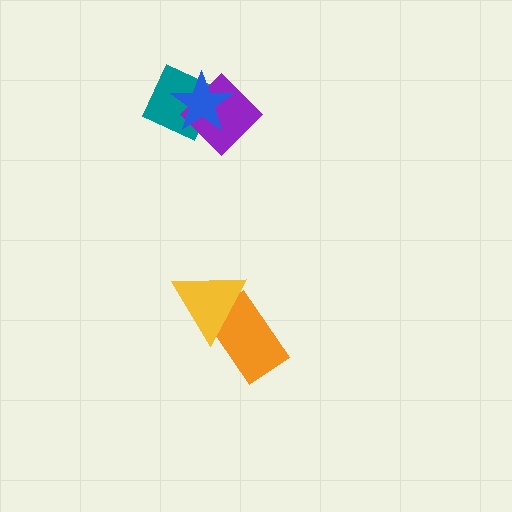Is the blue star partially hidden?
No, no other shape covers it.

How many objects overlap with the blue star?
2 objects overlap with the blue star.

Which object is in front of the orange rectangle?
The yellow triangle is in front of the orange rectangle.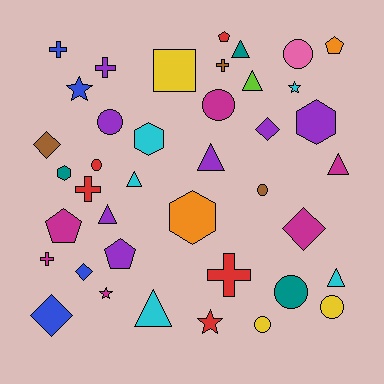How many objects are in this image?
There are 40 objects.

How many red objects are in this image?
There are 5 red objects.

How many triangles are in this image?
There are 8 triangles.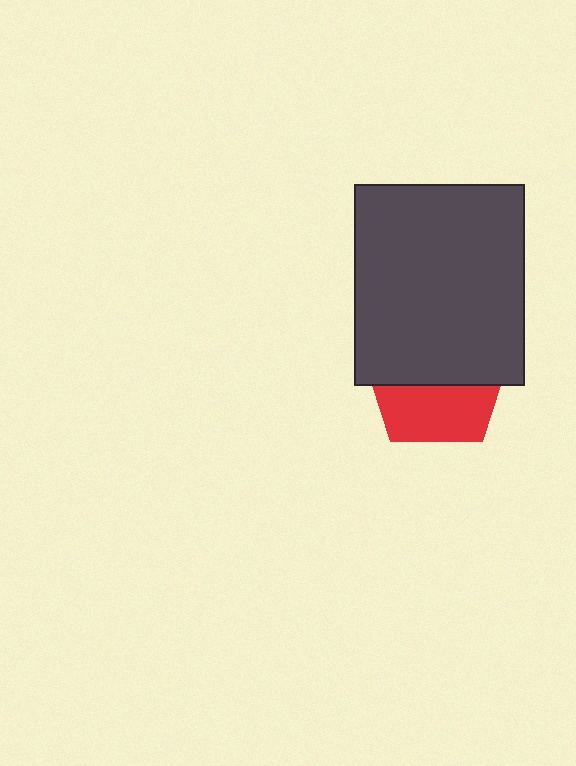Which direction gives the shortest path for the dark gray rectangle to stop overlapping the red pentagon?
Moving up gives the shortest separation.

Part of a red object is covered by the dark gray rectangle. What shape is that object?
It is a pentagon.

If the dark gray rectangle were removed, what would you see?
You would see the complete red pentagon.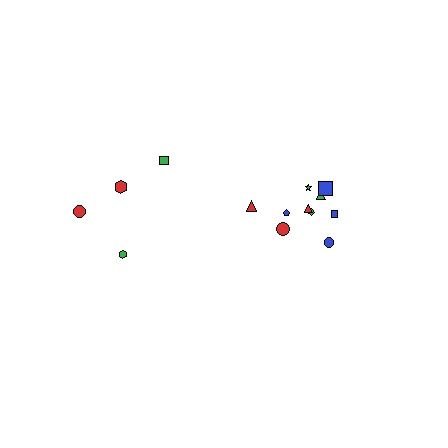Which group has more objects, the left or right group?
The right group.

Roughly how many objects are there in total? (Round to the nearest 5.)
Roughly 15 objects in total.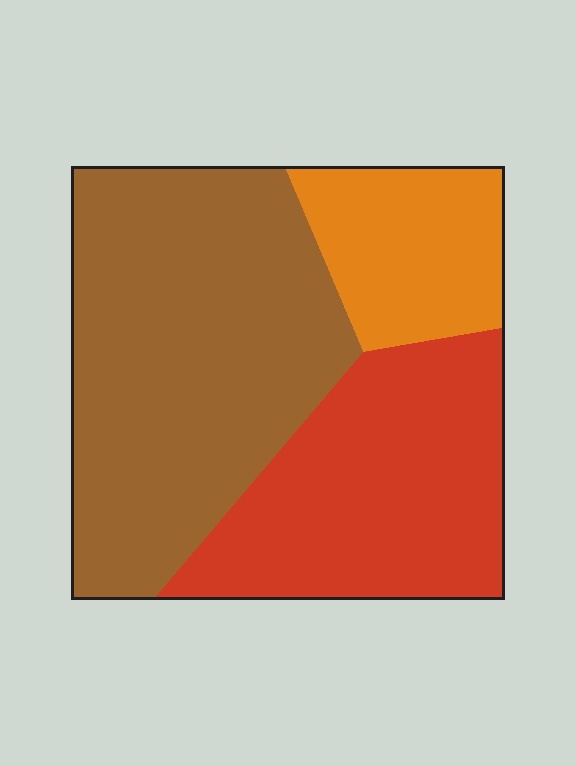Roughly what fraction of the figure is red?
Red takes up between a quarter and a half of the figure.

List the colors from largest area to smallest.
From largest to smallest: brown, red, orange.